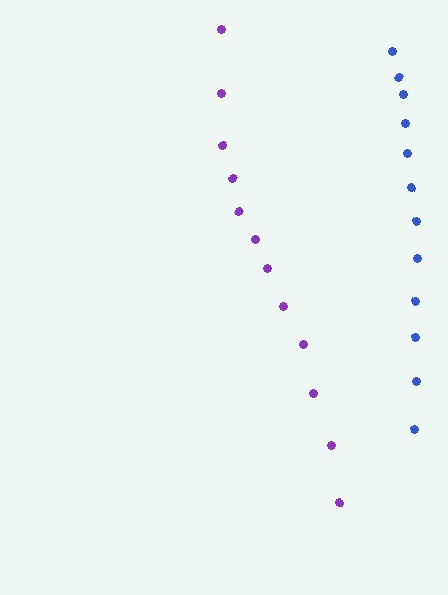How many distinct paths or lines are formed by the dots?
There are 2 distinct paths.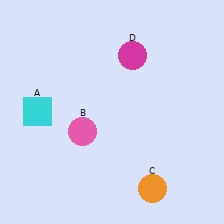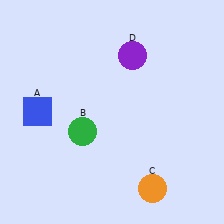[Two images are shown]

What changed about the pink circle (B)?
In Image 1, B is pink. In Image 2, it changed to green.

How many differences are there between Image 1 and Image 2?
There are 3 differences between the two images.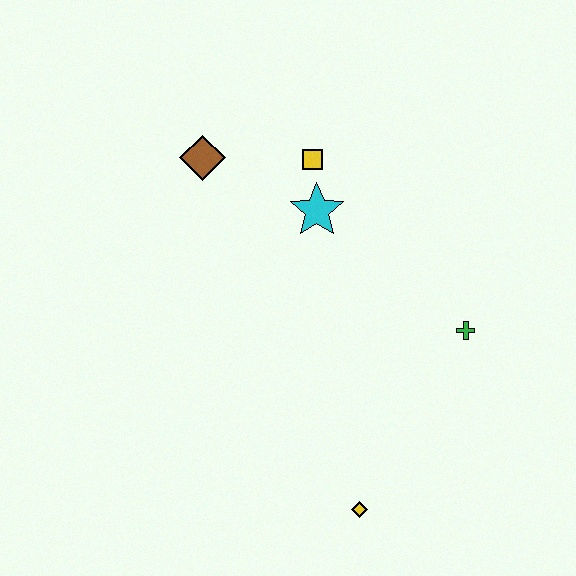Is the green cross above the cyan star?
No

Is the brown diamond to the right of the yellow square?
No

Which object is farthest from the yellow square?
The yellow diamond is farthest from the yellow square.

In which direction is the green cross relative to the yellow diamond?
The green cross is above the yellow diamond.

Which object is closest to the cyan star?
The yellow square is closest to the cyan star.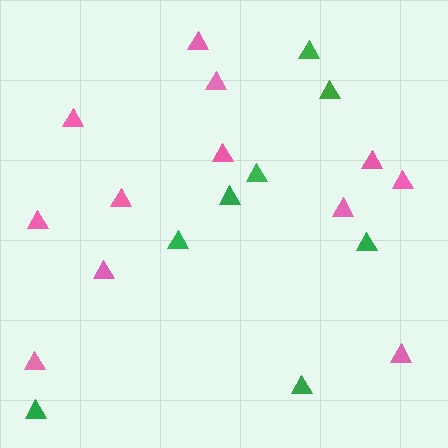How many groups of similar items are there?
There are 2 groups: one group of pink triangles (12) and one group of green triangles (8).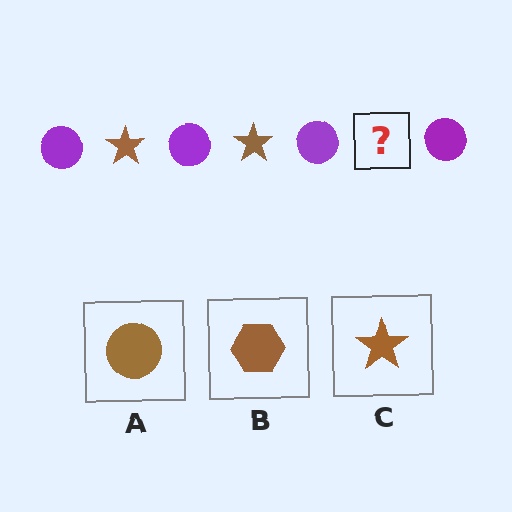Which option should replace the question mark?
Option C.